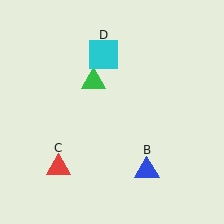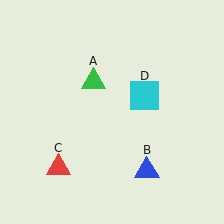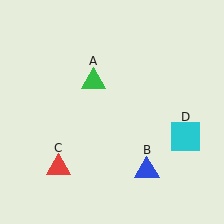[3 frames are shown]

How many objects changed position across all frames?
1 object changed position: cyan square (object D).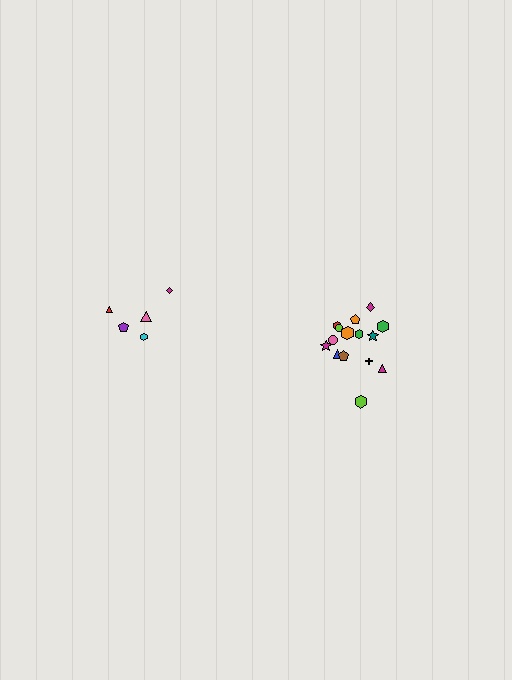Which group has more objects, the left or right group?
The right group.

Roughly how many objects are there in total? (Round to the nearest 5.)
Roughly 20 objects in total.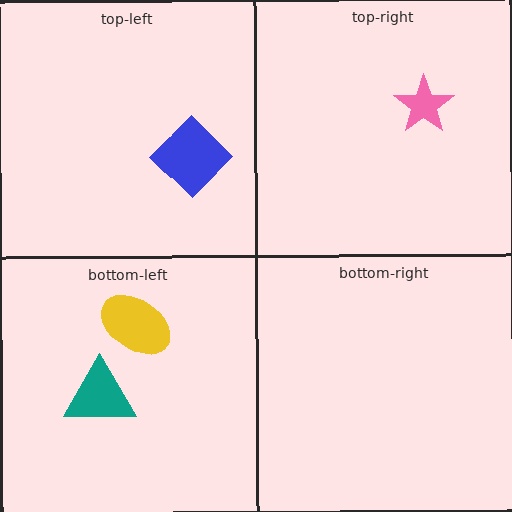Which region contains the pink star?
The top-right region.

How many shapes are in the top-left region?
1.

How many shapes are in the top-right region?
1.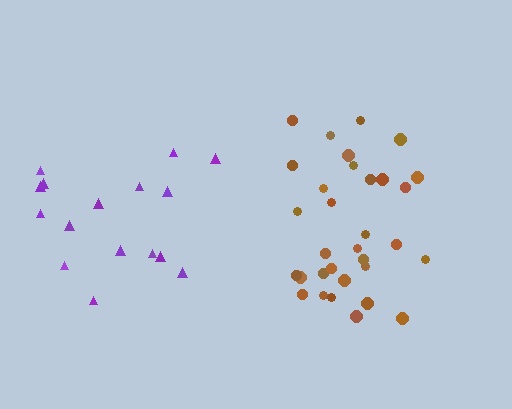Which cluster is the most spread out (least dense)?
Purple.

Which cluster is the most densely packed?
Brown.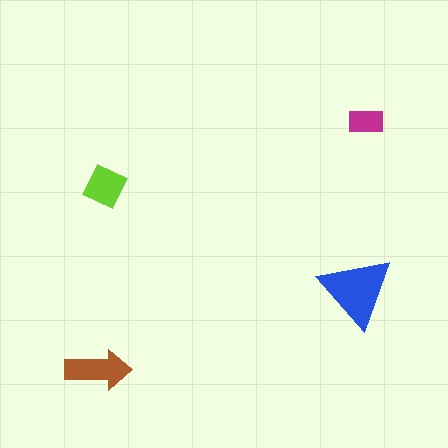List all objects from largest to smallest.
The blue triangle, the brown arrow, the lime diamond, the magenta rectangle.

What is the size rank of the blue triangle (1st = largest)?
1st.